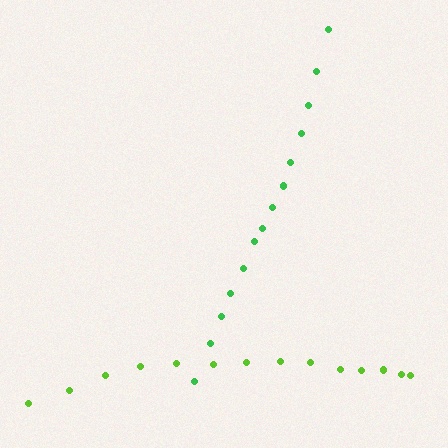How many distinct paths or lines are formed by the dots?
There are 2 distinct paths.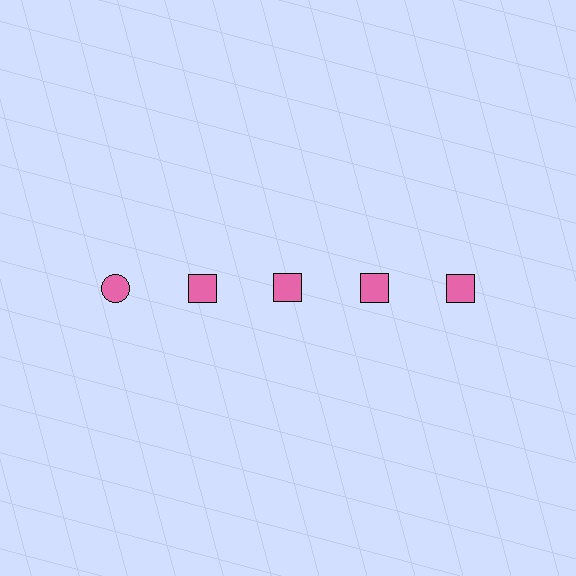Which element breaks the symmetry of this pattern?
The pink circle in the top row, leftmost column breaks the symmetry. All other shapes are pink squares.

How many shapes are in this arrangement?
There are 5 shapes arranged in a grid pattern.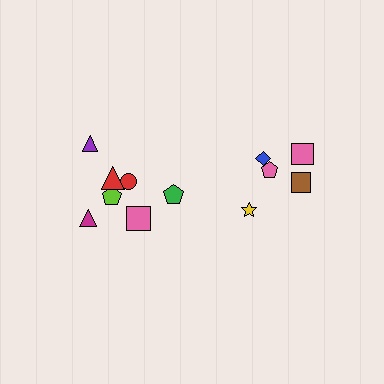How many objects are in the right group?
There are 5 objects.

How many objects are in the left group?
There are 7 objects.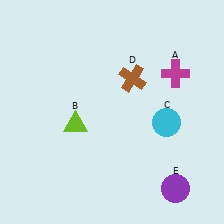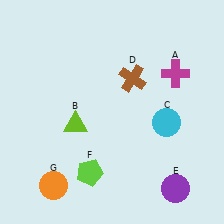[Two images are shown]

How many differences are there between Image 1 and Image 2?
There are 2 differences between the two images.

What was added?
A lime pentagon (F), an orange circle (G) were added in Image 2.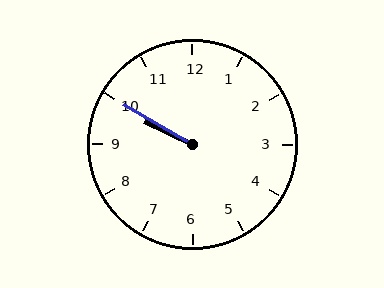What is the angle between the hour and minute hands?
Approximately 5 degrees.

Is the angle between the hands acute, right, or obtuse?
It is acute.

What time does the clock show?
9:50.